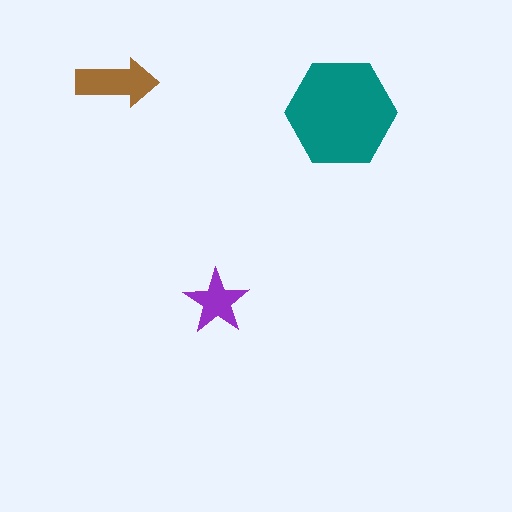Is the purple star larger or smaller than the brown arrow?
Smaller.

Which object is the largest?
The teal hexagon.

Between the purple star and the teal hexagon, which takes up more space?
The teal hexagon.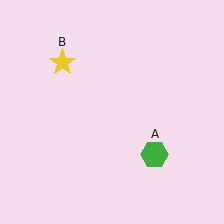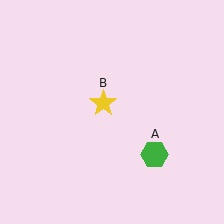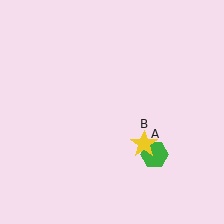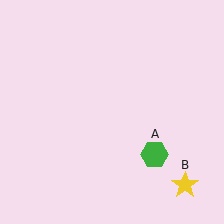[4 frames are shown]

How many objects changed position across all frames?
1 object changed position: yellow star (object B).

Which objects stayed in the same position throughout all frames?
Green hexagon (object A) remained stationary.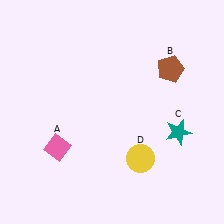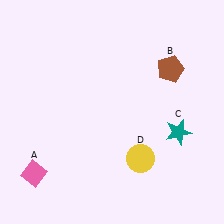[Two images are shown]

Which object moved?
The pink diamond (A) moved down.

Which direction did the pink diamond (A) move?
The pink diamond (A) moved down.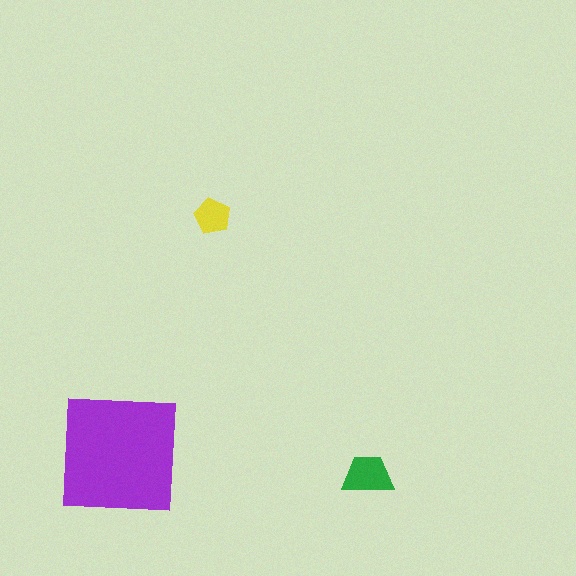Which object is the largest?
The purple square.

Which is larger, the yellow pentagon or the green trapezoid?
The green trapezoid.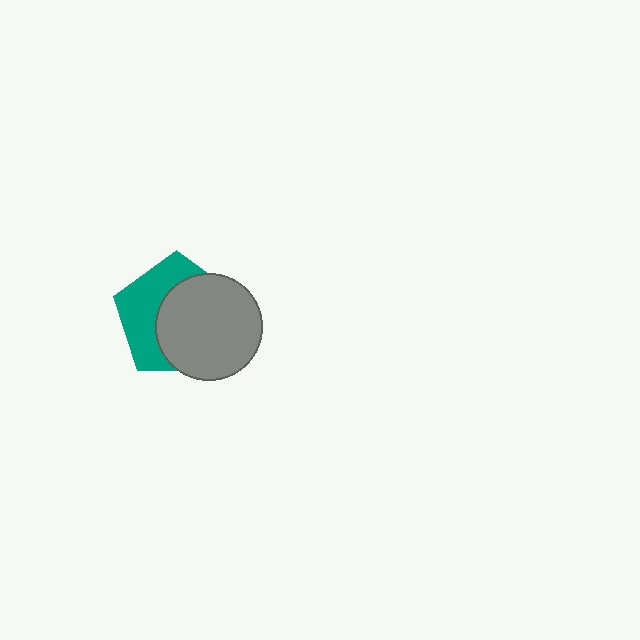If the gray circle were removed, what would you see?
You would see the complete teal pentagon.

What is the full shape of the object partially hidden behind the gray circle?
The partially hidden object is a teal pentagon.